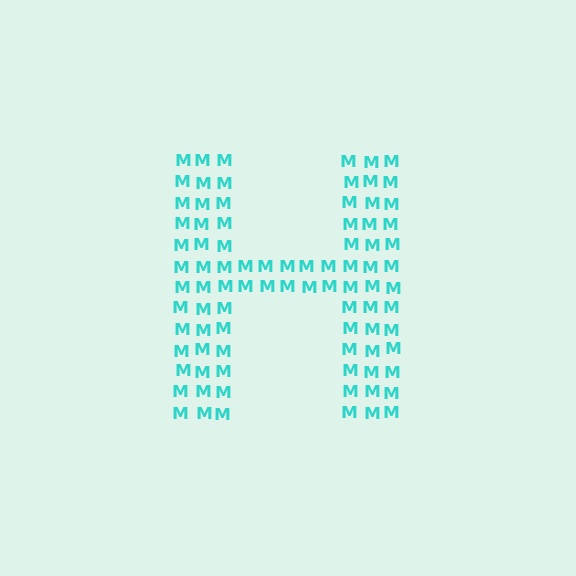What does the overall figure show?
The overall figure shows the letter H.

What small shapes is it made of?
It is made of small letter M's.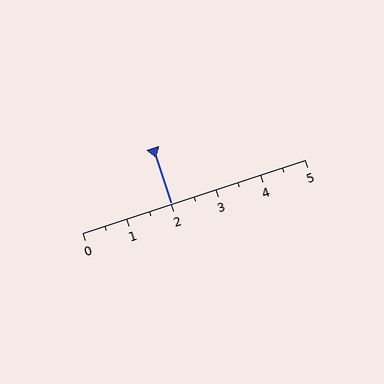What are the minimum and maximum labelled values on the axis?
The axis runs from 0 to 5.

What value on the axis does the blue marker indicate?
The marker indicates approximately 2.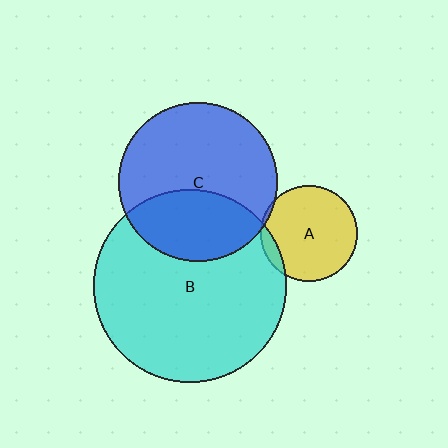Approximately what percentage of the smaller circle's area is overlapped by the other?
Approximately 5%.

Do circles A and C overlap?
Yes.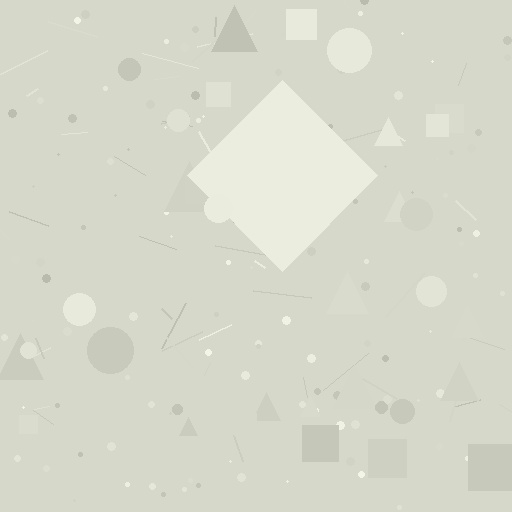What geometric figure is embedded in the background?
A diamond is embedded in the background.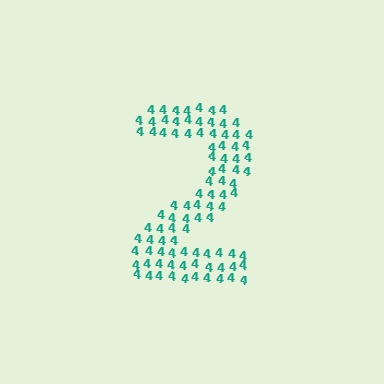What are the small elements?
The small elements are digit 4's.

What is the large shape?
The large shape is the digit 2.